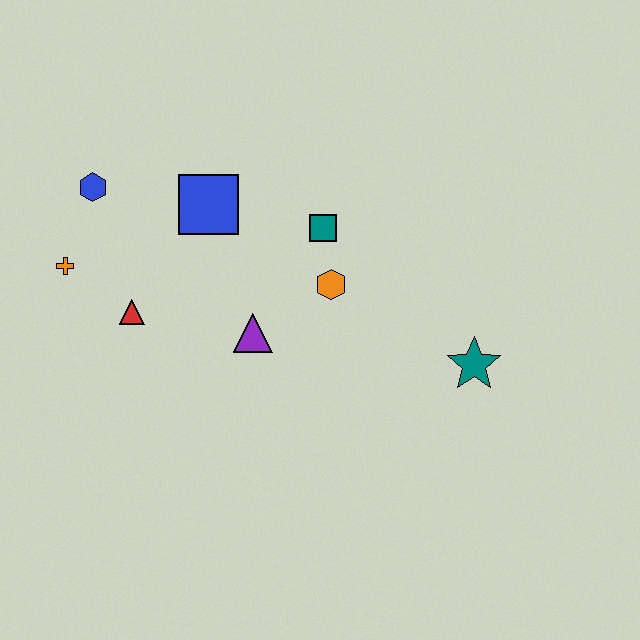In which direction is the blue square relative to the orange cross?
The blue square is to the right of the orange cross.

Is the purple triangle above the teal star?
Yes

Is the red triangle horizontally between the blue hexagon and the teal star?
Yes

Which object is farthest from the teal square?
The orange cross is farthest from the teal square.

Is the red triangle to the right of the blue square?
No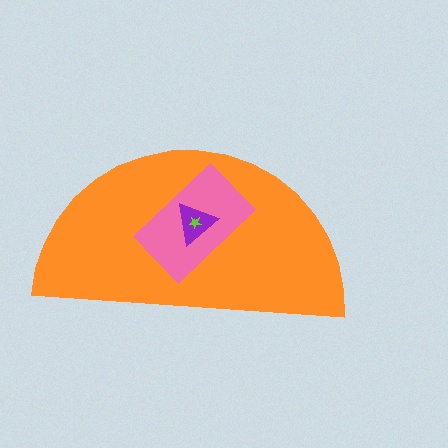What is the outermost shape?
The orange semicircle.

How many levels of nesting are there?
4.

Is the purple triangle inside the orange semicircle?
Yes.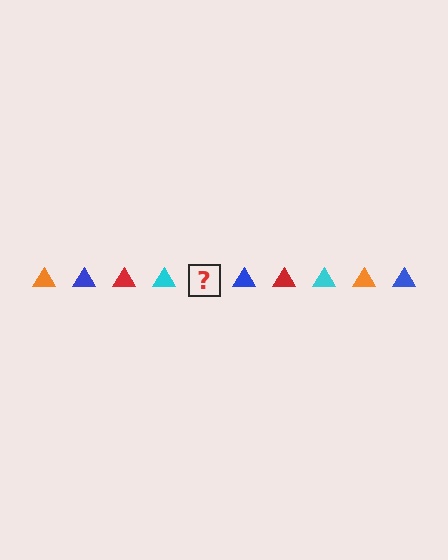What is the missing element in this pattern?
The missing element is an orange triangle.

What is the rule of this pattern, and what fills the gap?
The rule is that the pattern cycles through orange, blue, red, cyan triangles. The gap should be filled with an orange triangle.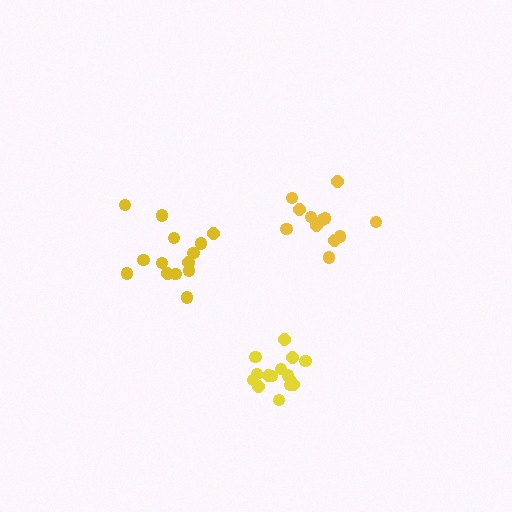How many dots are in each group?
Group 1: 15 dots, Group 2: 12 dots, Group 3: 15 dots (42 total).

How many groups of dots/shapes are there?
There are 3 groups.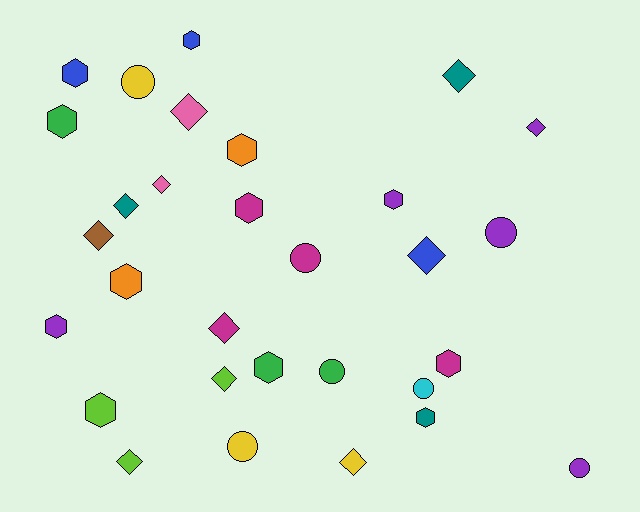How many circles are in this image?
There are 7 circles.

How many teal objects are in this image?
There are 3 teal objects.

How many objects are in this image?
There are 30 objects.